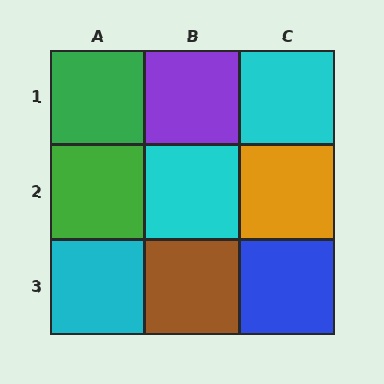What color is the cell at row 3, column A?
Cyan.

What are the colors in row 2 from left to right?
Green, cyan, orange.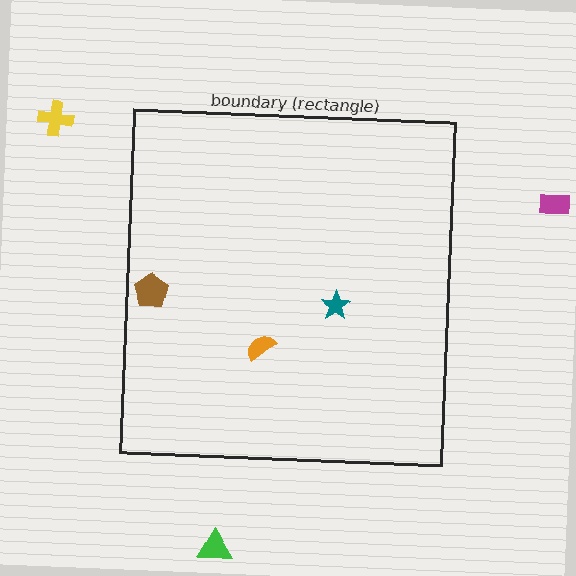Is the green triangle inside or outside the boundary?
Outside.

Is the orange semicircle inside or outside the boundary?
Inside.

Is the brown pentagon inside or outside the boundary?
Inside.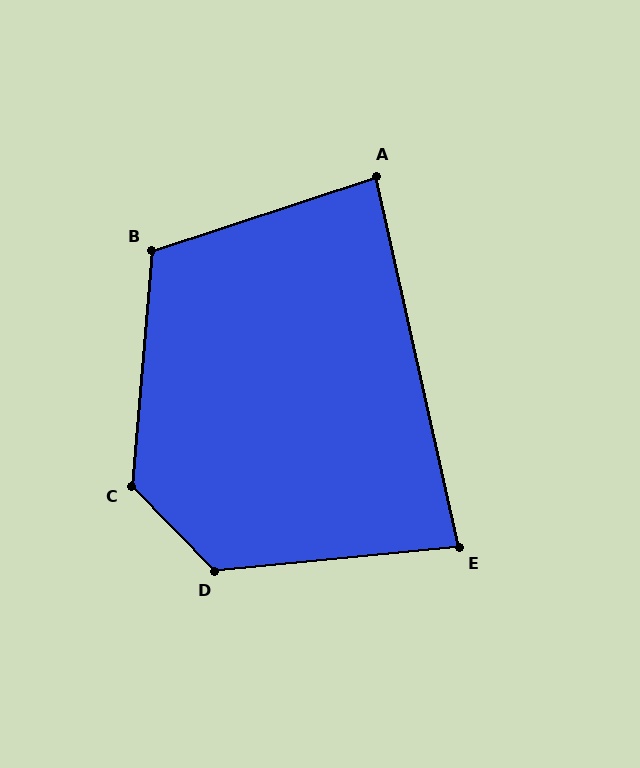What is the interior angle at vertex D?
Approximately 129 degrees (obtuse).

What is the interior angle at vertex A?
Approximately 84 degrees (acute).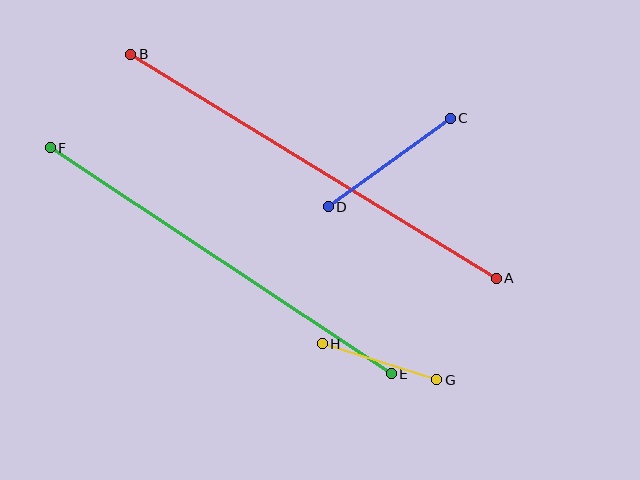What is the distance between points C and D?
The distance is approximately 151 pixels.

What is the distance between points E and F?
The distance is approximately 409 pixels.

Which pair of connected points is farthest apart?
Points A and B are farthest apart.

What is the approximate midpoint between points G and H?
The midpoint is at approximately (380, 362) pixels.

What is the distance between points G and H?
The distance is approximately 120 pixels.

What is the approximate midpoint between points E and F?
The midpoint is at approximately (221, 261) pixels.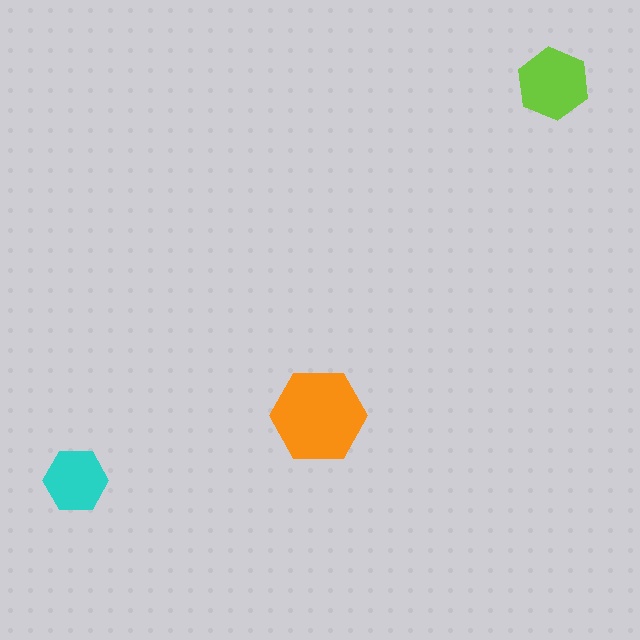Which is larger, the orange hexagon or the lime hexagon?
The orange one.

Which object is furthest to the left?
The cyan hexagon is leftmost.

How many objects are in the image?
There are 3 objects in the image.